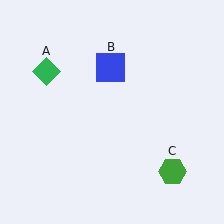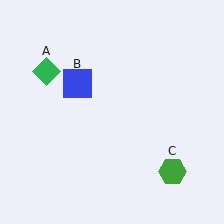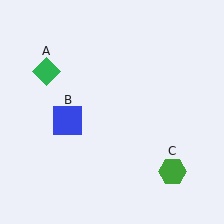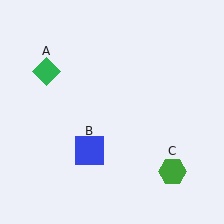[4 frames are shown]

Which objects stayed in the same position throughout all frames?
Green diamond (object A) and green hexagon (object C) remained stationary.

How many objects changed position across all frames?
1 object changed position: blue square (object B).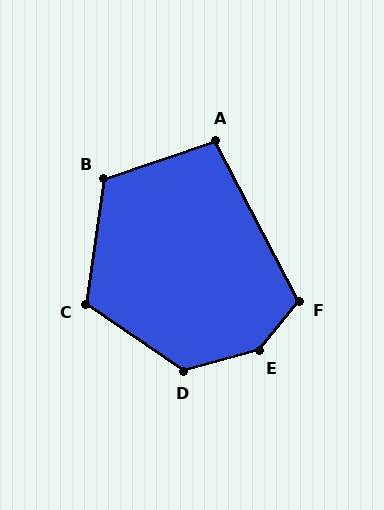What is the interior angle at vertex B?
Approximately 117 degrees (obtuse).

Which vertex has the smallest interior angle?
A, at approximately 98 degrees.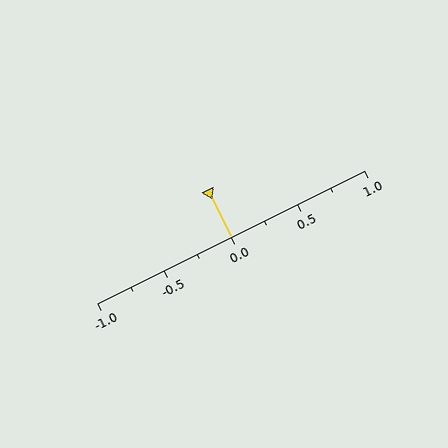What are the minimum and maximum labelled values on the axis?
The axis runs from -1.0 to 1.0.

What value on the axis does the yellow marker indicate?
The marker indicates approximately 0.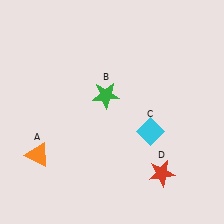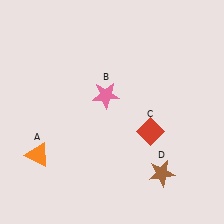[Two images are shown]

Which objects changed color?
B changed from green to pink. C changed from cyan to red. D changed from red to brown.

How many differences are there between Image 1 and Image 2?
There are 3 differences between the two images.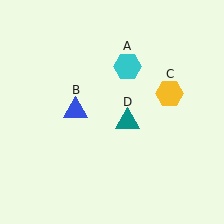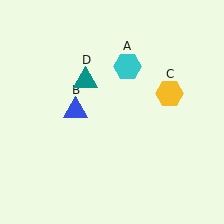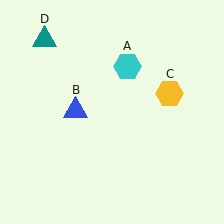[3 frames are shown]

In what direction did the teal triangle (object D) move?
The teal triangle (object D) moved up and to the left.